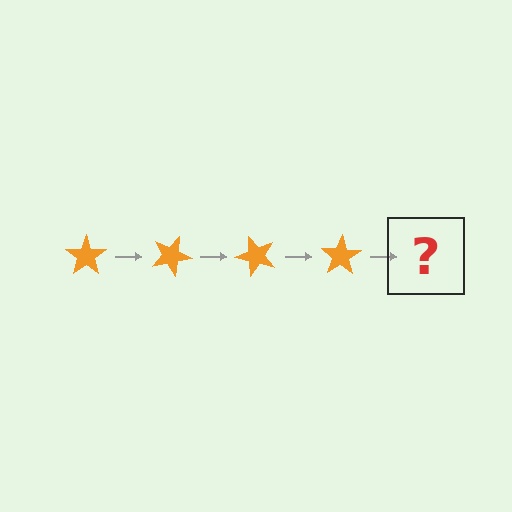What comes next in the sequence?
The next element should be an orange star rotated 100 degrees.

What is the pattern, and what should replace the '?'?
The pattern is that the star rotates 25 degrees each step. The '?' should be an orange star rotated 100 degrees.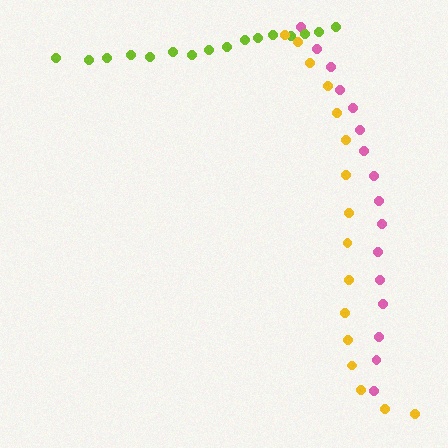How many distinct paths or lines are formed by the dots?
There are 3 distinct paths.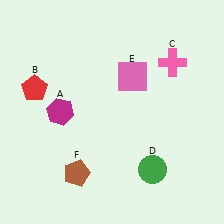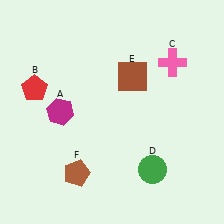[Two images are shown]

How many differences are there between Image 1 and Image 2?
There is 1 difference between the two images.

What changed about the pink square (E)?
In Image 1, E is pink. In Image 2, it changed to brown.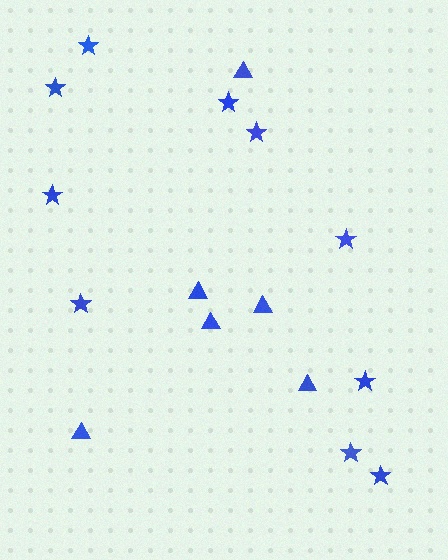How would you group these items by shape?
There are 2 groups: one group of triangles (6) and one group of stars (10).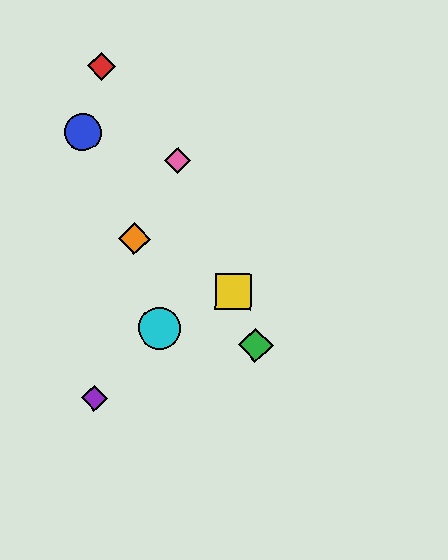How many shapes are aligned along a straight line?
3 shapes (the green diamond, the yellow square, the pink diamond) are aligned along a straight line.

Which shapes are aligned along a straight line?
The green diamond, the yellow square, the pink diamond are aligned along a straight line.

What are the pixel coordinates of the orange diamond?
The orange diamond is at (134, 239).